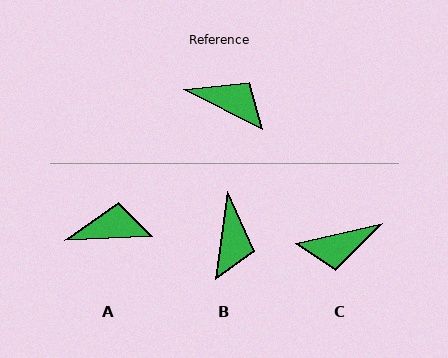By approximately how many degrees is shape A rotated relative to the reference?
Approximately 29 degrees counter-clockwise.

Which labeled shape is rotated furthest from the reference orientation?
C, about 141 degrees away.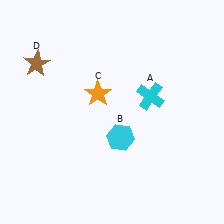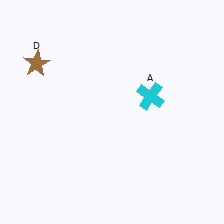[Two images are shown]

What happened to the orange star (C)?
The orange star (C) was removed in Image 2. It was in the top-left area of Image 1.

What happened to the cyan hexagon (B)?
The cyan hexagon (B) was removed in Image 2. It was in the bottom-right area of Image 1.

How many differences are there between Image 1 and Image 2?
There are 2 differences between the two images.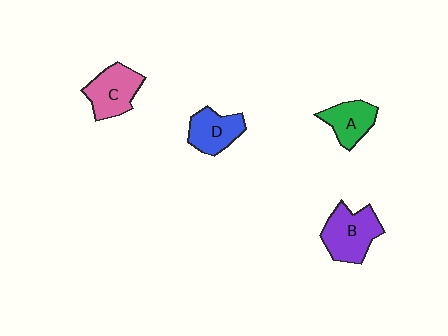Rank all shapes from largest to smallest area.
From largest to smallest: B (purple), C (pink), D (blue), A (green).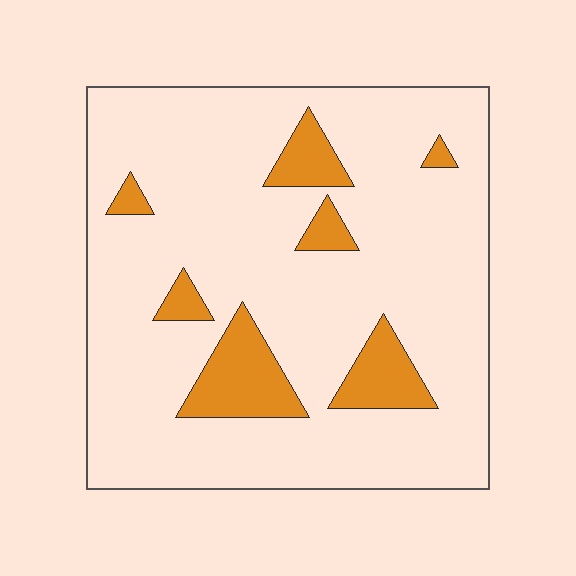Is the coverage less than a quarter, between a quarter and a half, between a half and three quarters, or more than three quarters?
Less than a quarter.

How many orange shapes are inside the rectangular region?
7.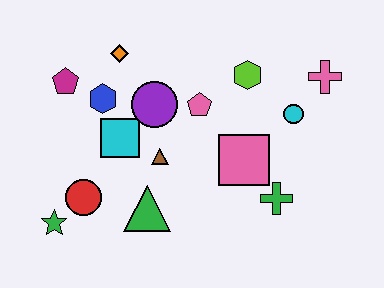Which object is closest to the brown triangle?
The cyan square is closest to the brown triangle.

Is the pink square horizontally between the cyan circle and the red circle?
Yes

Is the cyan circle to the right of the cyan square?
Yes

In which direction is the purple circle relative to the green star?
The purple circle is above the green star.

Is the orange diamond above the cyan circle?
Yes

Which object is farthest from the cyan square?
The pink cross is farthest from the cyan square.